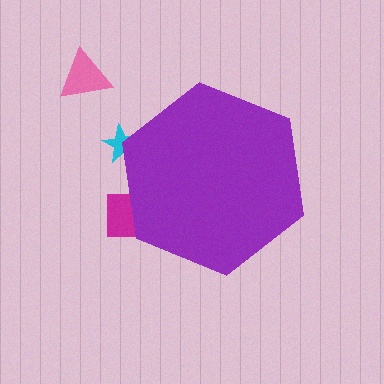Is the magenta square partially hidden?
Yes, the magenta square is partially hidden behind the purple hexagon.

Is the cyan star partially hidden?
Yes, the cyan star is partially hidden behind the purple hexagon.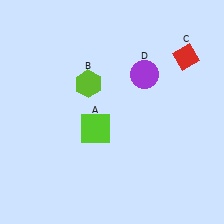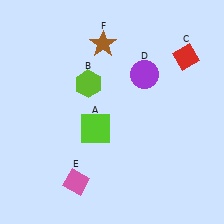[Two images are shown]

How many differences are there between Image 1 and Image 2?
There are 2 differences between the two images.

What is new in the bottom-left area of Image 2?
A pink diamond (E) was added in the bottom-left area of Image 2.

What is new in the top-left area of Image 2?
A brown star (F) was added in the top-left area of Image 2.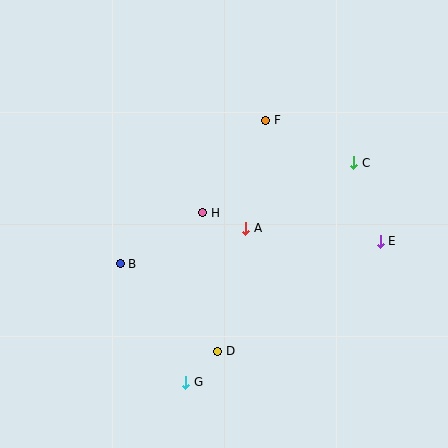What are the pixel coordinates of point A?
Point A is at (246, 228).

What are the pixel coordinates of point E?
Point E is at (380, 241).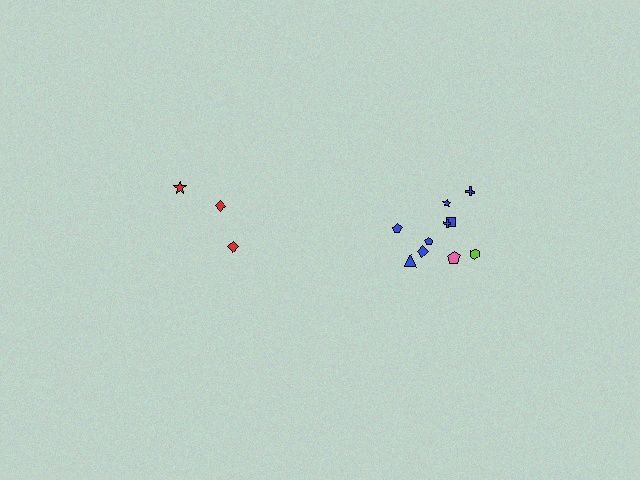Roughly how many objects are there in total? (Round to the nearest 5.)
Roughly 15 objects in total.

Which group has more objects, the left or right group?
The right group.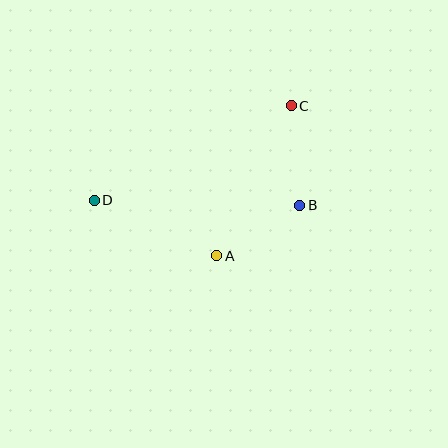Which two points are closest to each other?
Points A and B are closest to each other.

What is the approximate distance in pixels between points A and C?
The distance between A and C is approximately 168 pixels.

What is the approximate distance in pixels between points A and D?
The distance between A and D is approximately 134 pixels.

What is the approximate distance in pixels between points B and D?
The distance between B and D is approximately 206 pixels.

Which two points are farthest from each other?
Points C and D are farthest from each other.